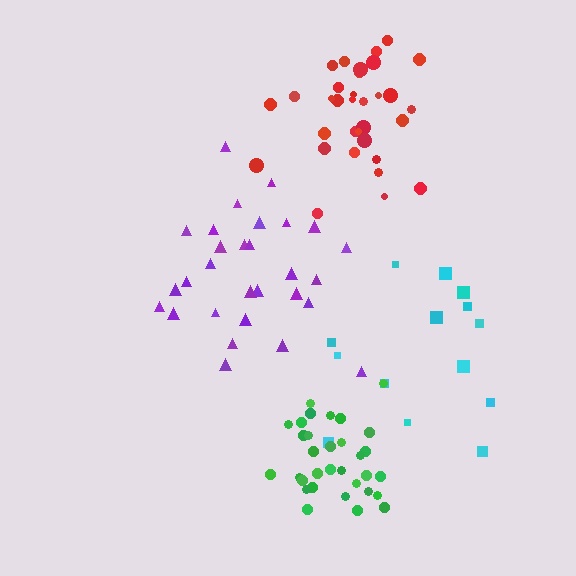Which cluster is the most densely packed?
Green.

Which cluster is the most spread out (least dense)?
Cyan.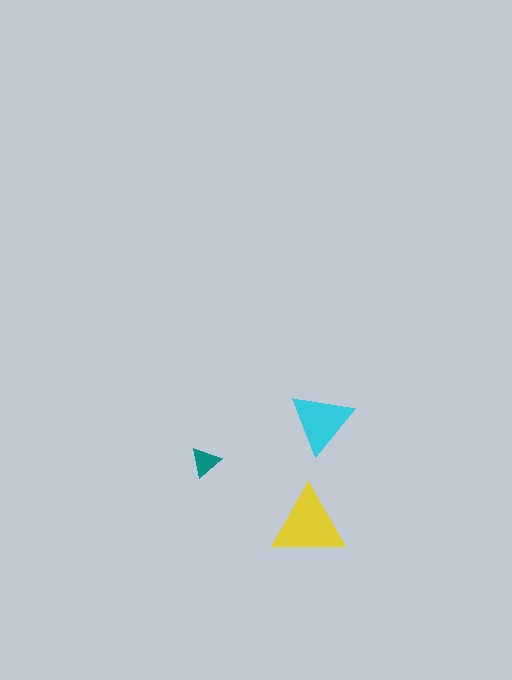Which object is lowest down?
The yellow triangle is bottommost.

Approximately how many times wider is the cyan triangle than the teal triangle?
About 2 times wider.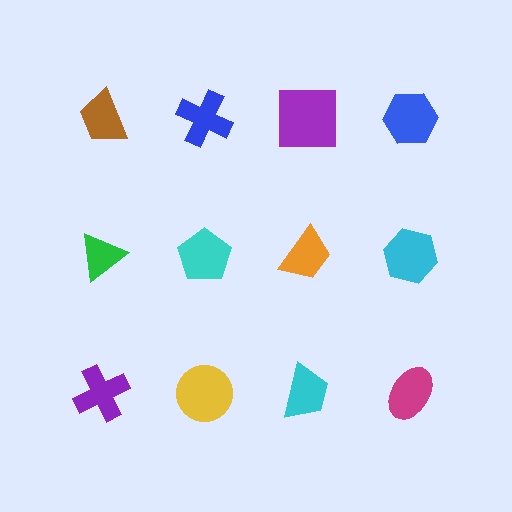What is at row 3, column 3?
A cyan trapezoid.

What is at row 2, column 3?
An orange trapezoid.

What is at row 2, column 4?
A cyan hexagon.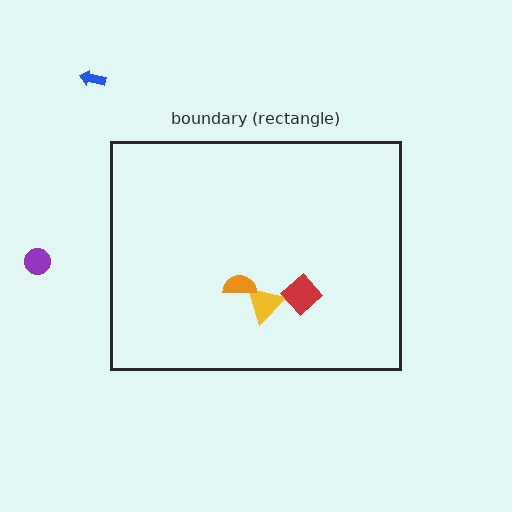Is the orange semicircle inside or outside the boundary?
Inside.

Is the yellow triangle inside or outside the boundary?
Inside.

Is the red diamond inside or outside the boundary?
Inside.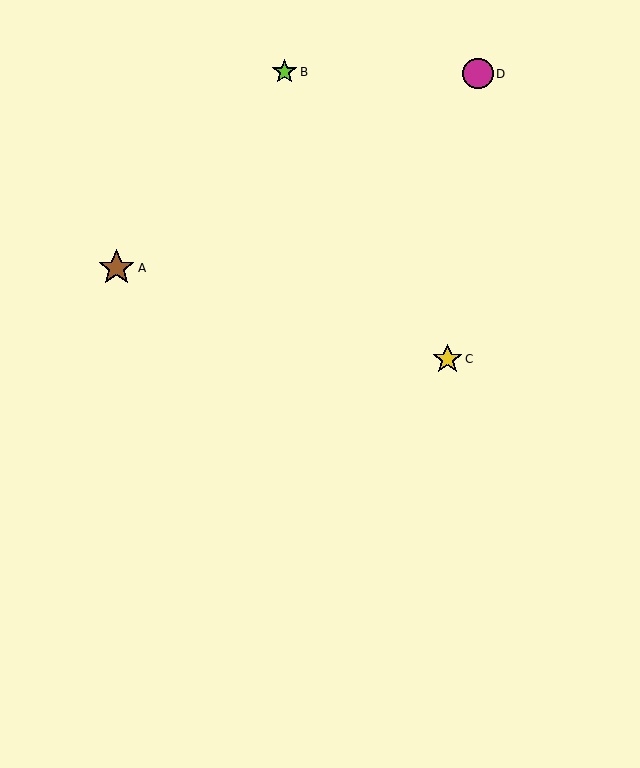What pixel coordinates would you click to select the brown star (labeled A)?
Click at (116, 268) to select the brown star A.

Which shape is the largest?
The brown star (labeled A) is the largest.